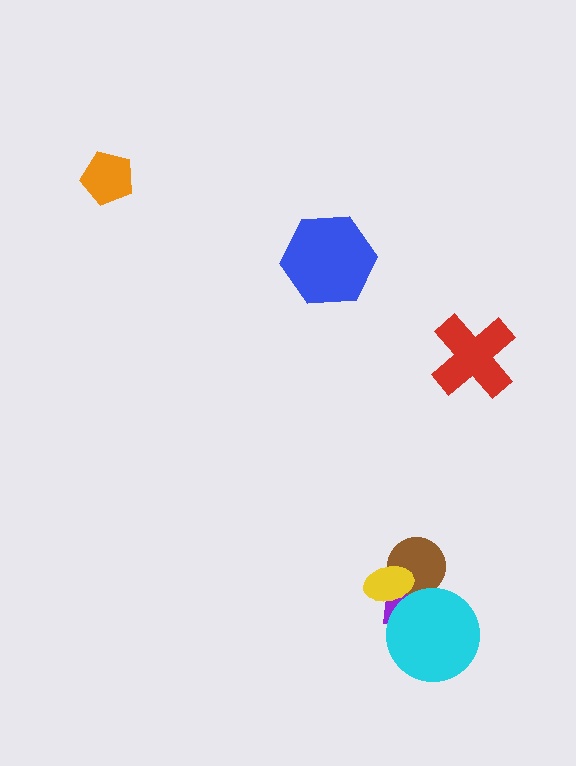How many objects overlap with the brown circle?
2 objects overlap with the brown circle.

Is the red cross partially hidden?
No, no other shape covers it.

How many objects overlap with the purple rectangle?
3 objects overlap with the purple rectangle.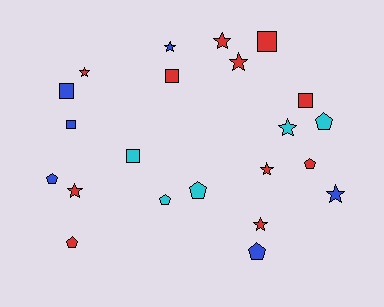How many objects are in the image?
There are 22 objects.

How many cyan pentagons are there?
There are 3 cyan pentagons.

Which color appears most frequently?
Red, with 11 objects.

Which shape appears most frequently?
Star, with 9 objects.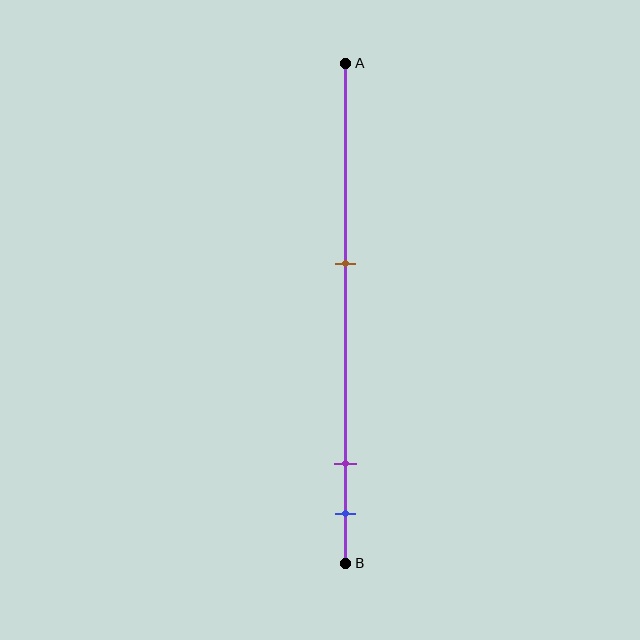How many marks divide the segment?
There are 3 marks dividing the segment.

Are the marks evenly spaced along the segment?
No, the marks are not evenly spaced.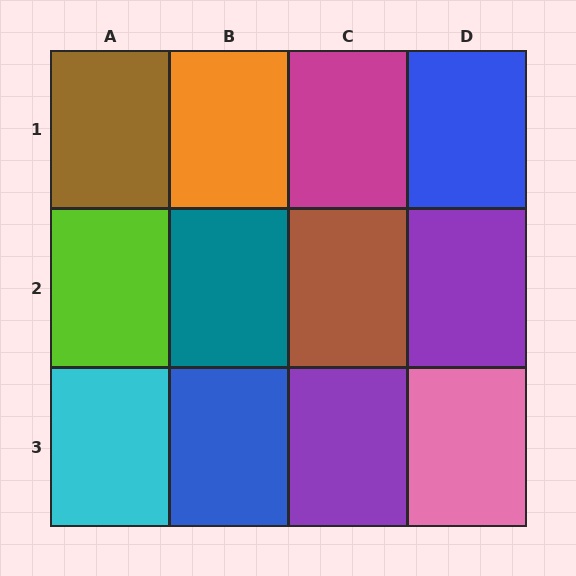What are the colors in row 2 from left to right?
Lime, teal, brown, purple.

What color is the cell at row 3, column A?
Cyan.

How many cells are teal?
1 cell is teal.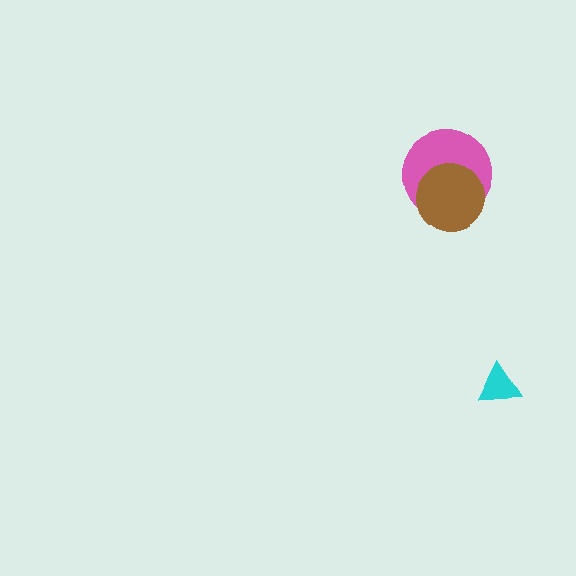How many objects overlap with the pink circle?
1 object overlaps with the pink circle.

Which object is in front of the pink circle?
The brown circle is in front of the pink circle.